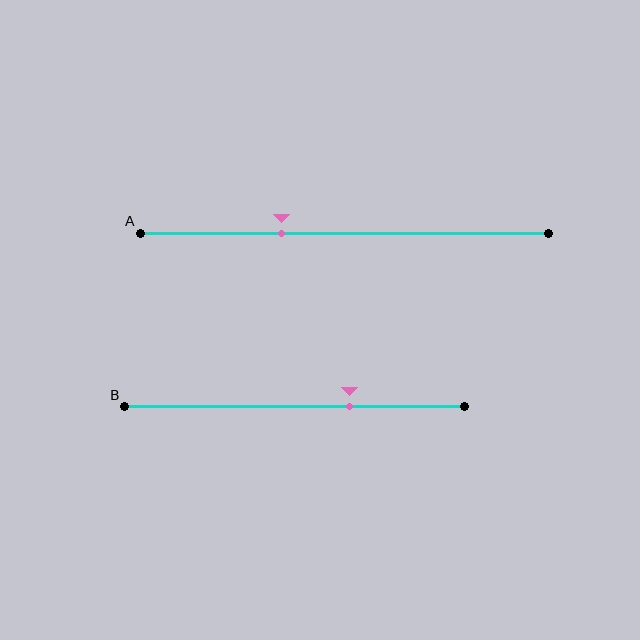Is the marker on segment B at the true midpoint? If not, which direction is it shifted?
No, the marker on segment B is shifted to the right by about 16% of the segment length.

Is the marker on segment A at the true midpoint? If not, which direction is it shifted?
No, the marker on segment A is shifted to the left by about 16% of the segment length.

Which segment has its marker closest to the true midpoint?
Segment A has its marker closest to the true midpoint.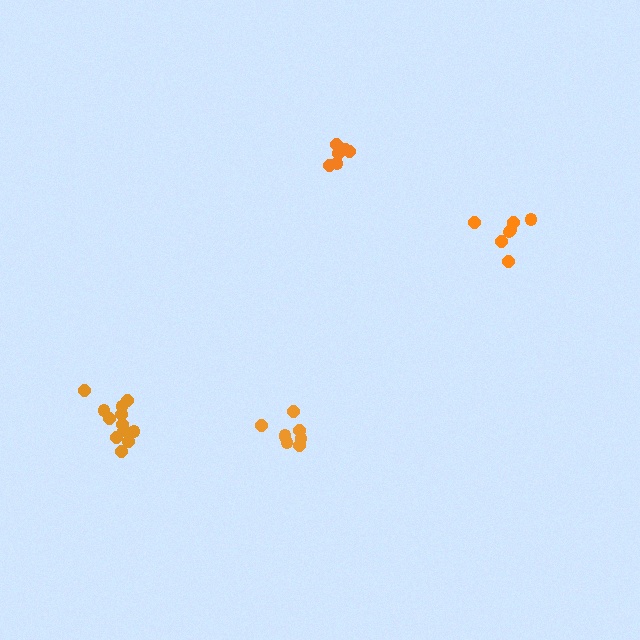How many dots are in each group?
Group 1: 7 dots, Group 2: 7 dots, Group 3: 12 dots, Group 4: 8 dots (34 total).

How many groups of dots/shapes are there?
There are 4 groups.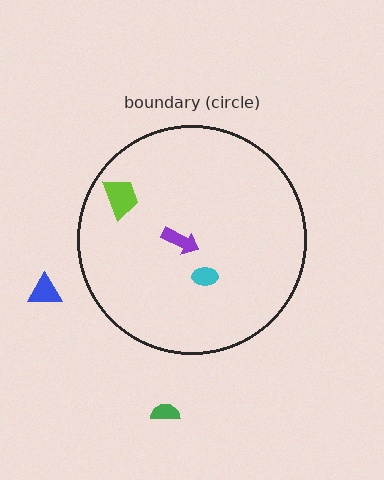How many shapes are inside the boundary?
3 inside, 2 outside.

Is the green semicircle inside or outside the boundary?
Outside.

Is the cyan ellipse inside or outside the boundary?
Inside.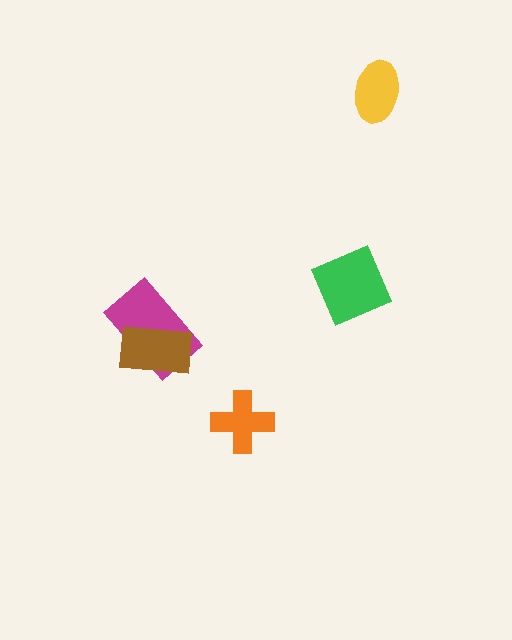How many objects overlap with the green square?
0 objects overlap with the green square.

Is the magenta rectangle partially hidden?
Yes, it is partially covered by another shape.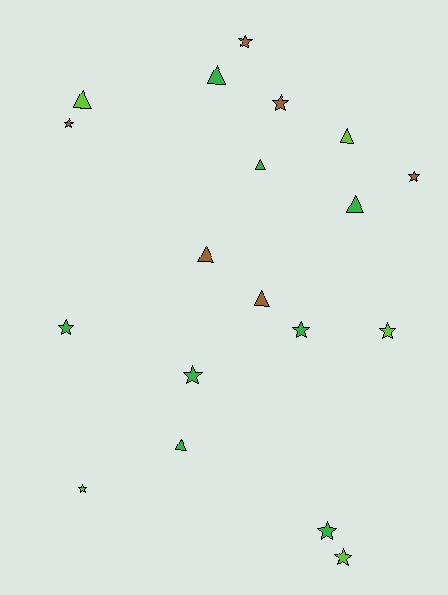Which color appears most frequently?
Green, with 8 objects.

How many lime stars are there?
There are 3 lime stars.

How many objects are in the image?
There are 19 objects.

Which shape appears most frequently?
Star, with 11 objects.